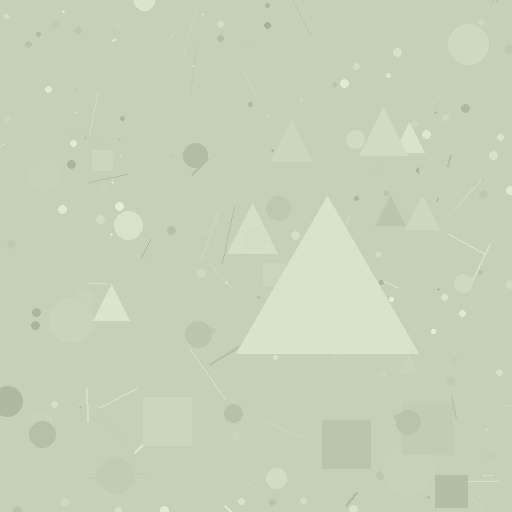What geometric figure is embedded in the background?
A triangle is embedded in the background.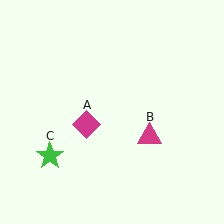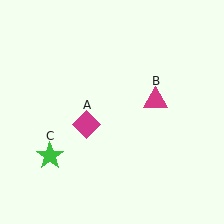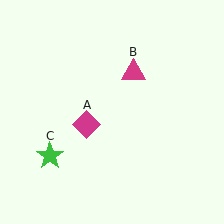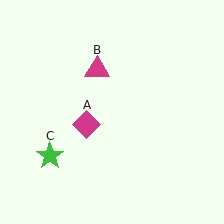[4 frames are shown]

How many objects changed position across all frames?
1 object changed position: magenta triangle (object B).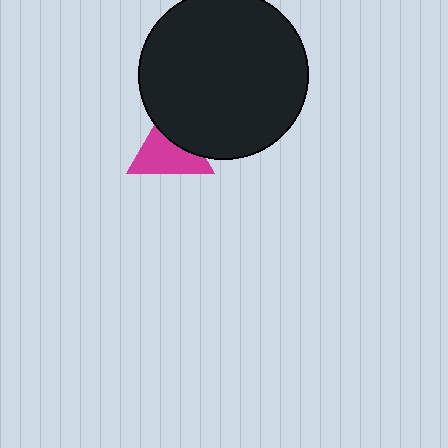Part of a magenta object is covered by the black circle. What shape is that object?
It is a triangle.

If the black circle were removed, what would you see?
You would see the complete magenta triangle.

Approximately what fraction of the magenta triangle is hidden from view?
Roughly 36% of the magenta triangle is hidden behind the black circle.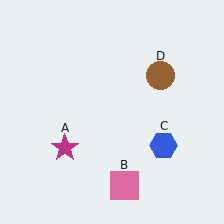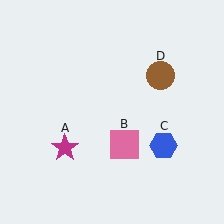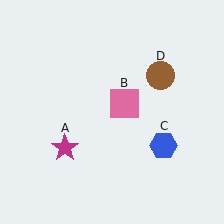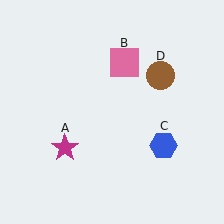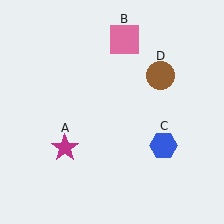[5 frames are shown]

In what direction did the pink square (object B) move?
The pink square (object B) moved up.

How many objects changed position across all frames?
1 object changed position: pink square (object B).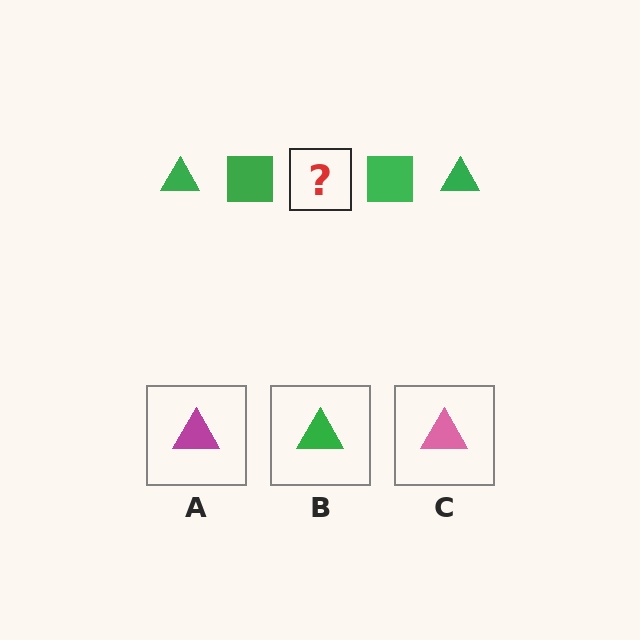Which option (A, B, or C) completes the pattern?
B.